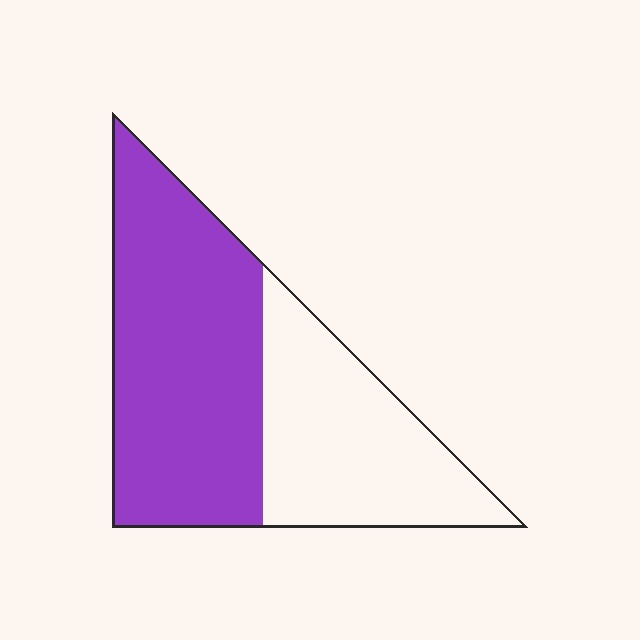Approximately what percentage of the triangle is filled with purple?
Approximately 60%.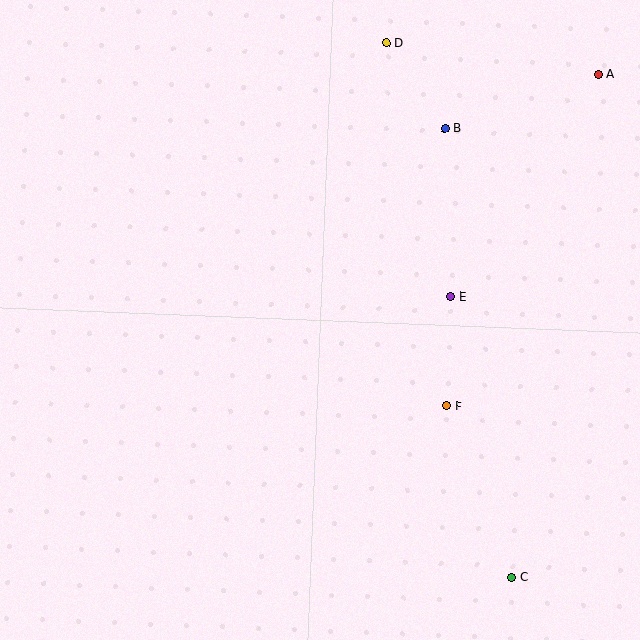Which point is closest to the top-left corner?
Point D is closest to the top-left corner.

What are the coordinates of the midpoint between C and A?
The midpoint between C and A is at (555, 325).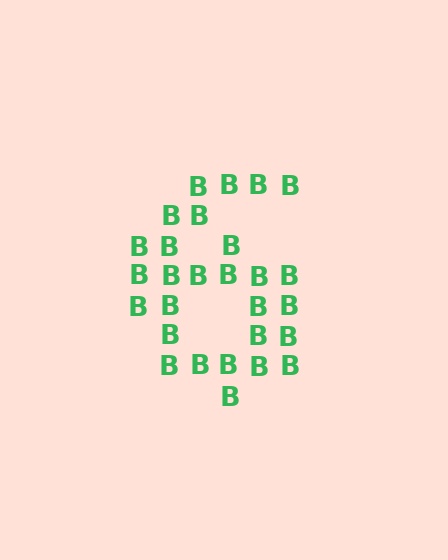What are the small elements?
The small elements are letter B's.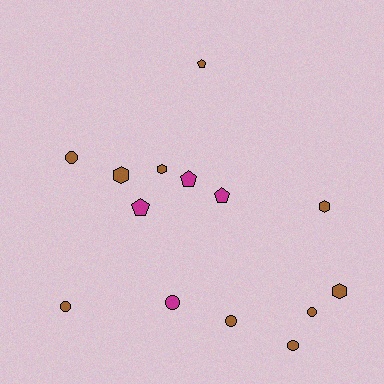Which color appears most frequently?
Brown, with 10 objects.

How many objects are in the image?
There are 14 objects.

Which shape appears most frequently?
Circle, with 6 objects.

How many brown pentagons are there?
There is 1 brown pentagon.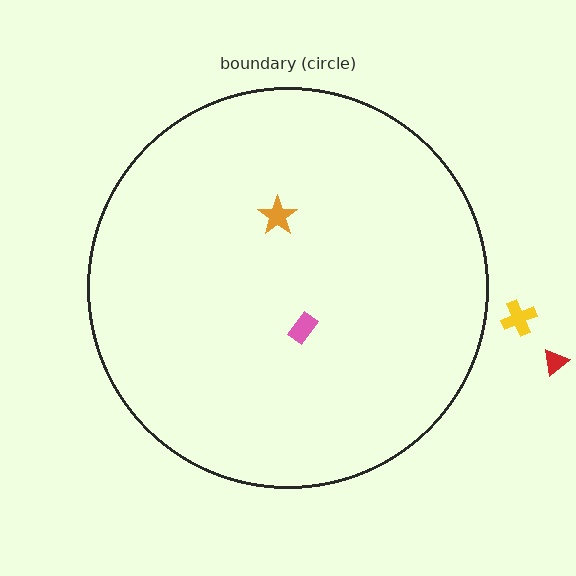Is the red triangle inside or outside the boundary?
Outside.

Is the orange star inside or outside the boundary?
Inside.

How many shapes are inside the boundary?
2 inside, 2 outside.